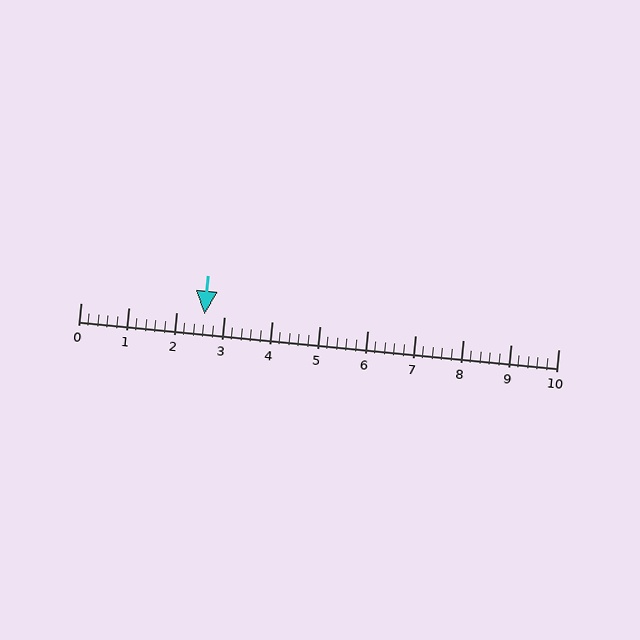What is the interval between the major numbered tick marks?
The major tick marks are spaced 1 units apart.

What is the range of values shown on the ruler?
The ruler shows values from 0 to 10.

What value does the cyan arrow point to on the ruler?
The cyan arrow points to approximately 2.6.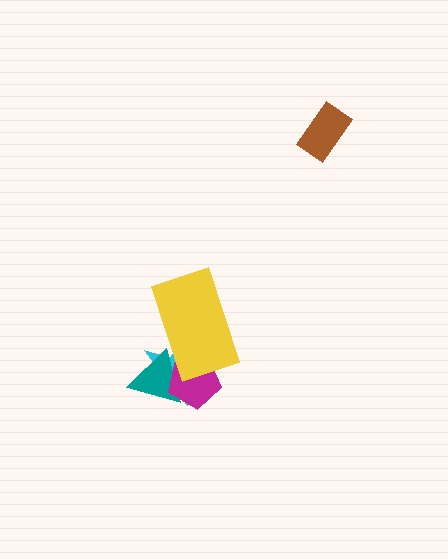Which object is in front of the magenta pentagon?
The yellow rectangle is in front of the magenta pentagon.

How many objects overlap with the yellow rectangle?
3 objects overlap with the yellow rectangle.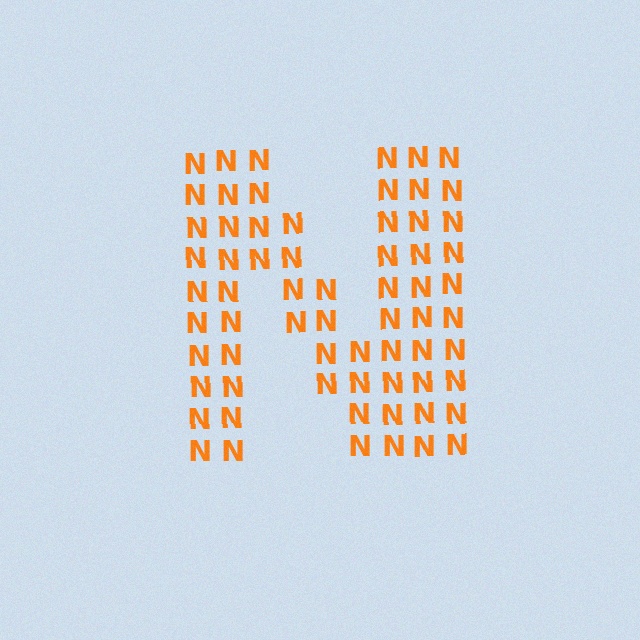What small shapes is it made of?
It is made of small letter N's.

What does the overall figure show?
The overall figure shows the letter N.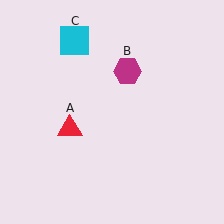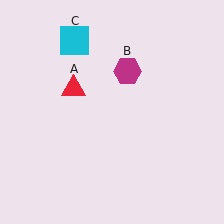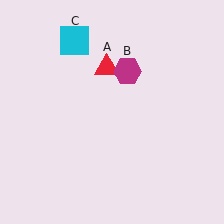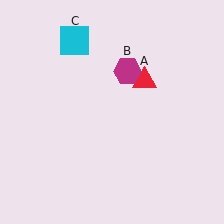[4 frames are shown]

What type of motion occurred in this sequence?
The red triangle (object A) rotated clockwise around the center of the scene.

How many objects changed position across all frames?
1 object changed position: red triangle (object A).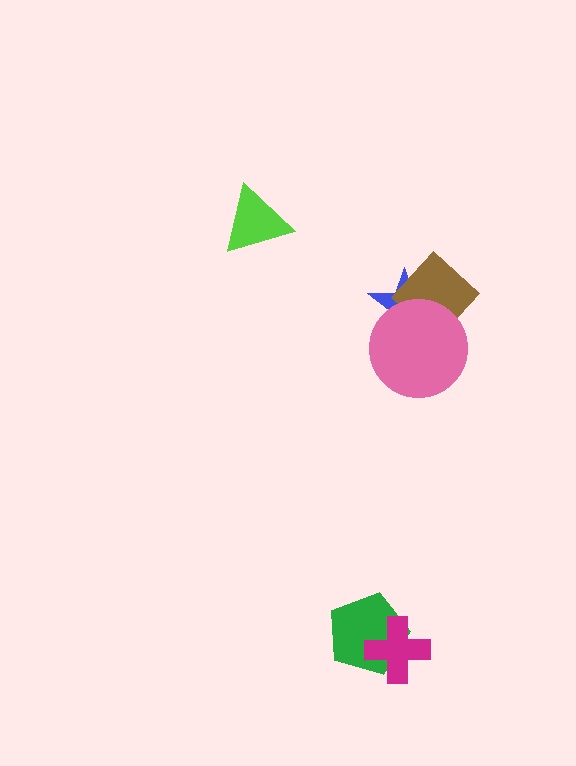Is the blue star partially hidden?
Yes, it is partially covered by another shape.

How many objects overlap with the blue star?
2 objects overlap with the blue star.